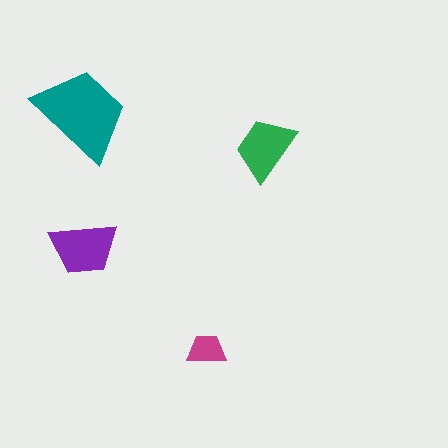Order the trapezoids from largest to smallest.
the teal one, the purple one, the green one, the magenta one.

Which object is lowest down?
The magenta trapezoid is bottommost.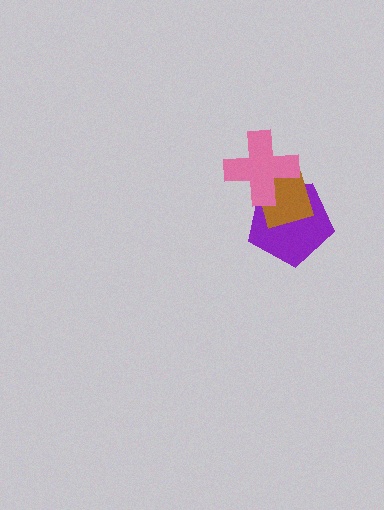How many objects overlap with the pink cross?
2 objects overlap with the pink cross.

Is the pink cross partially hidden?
No, no other shape covers it.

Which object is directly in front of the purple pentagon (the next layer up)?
The brown diamond is directly in front of the purple pentagon.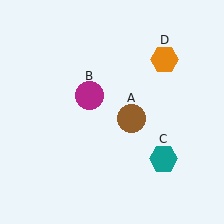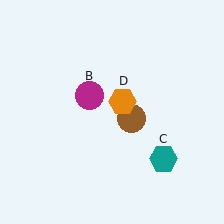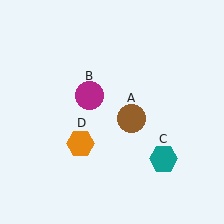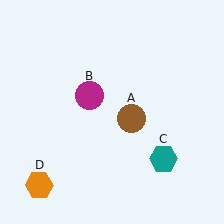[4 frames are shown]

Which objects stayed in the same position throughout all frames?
Brown circle (object A) and magenta circle (object B) and teal hexagon (object C) remained stationary.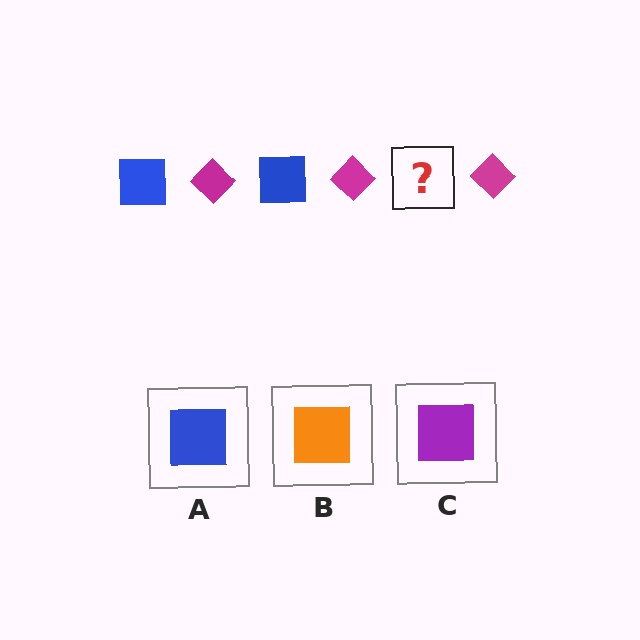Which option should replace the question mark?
Option A.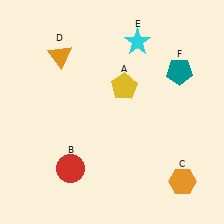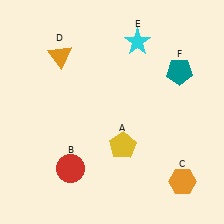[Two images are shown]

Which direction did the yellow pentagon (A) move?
The yellow pentagon (A) moved down.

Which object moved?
The yellow pentagon (A) moved down.